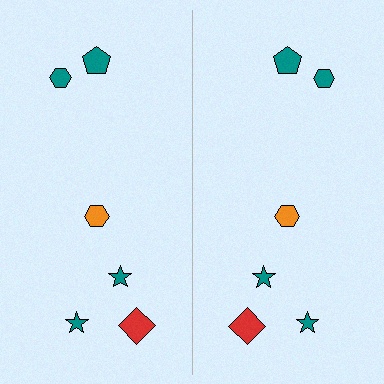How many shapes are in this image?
There are 12 shapes in this image.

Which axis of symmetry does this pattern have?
The pattern has a vertical axis of symmetry running through the center of the image.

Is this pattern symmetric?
Yes, this pattern has bilateral (reflection) symmetry.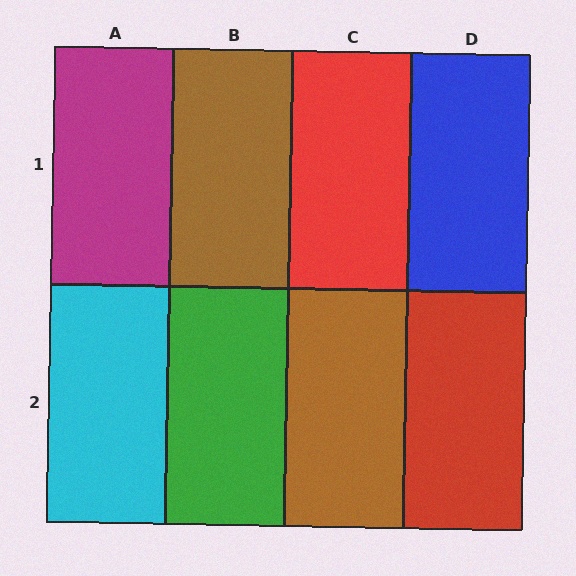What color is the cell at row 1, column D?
Blue.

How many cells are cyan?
1 cell is cyan.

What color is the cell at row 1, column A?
Magenta.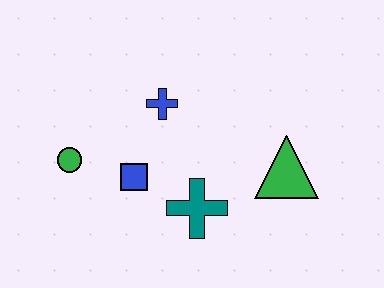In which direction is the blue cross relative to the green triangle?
The blue cross is to the left of the green triangle.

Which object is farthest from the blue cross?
The green triangle is farthest from the blue cross.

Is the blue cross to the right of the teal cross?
No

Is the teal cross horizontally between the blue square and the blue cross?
No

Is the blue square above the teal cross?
Yes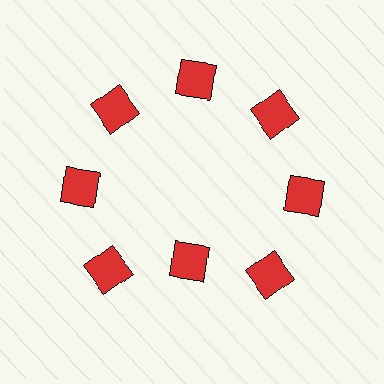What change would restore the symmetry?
The symmetry would be restored by moving it outward, back onto the ring so that all 8 squares sit at equal angles and equal distance from the center.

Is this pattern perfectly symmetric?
No. The 8 red squares are arranged in a ring, but one element near the 6 o'clock position is pulled inward toward the center, breaking the 8-fold rotational symmetry.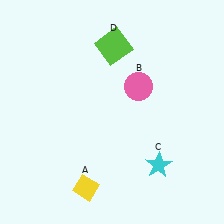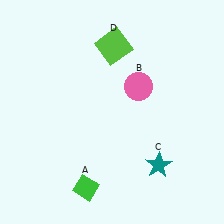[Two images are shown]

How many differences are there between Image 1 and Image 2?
There are 2 differences between the two images.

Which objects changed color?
A changed from yellow to green. C changed from cyan to teal.